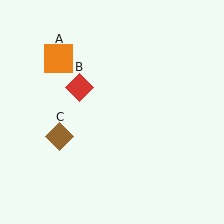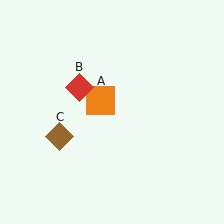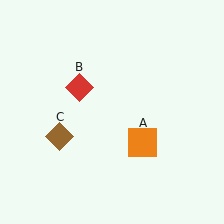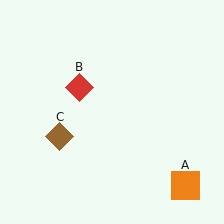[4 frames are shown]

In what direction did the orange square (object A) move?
The orange square (object A) moved down and to the right.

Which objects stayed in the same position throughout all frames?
Red diamond (object B) and brown diamond (object C) remained stationary.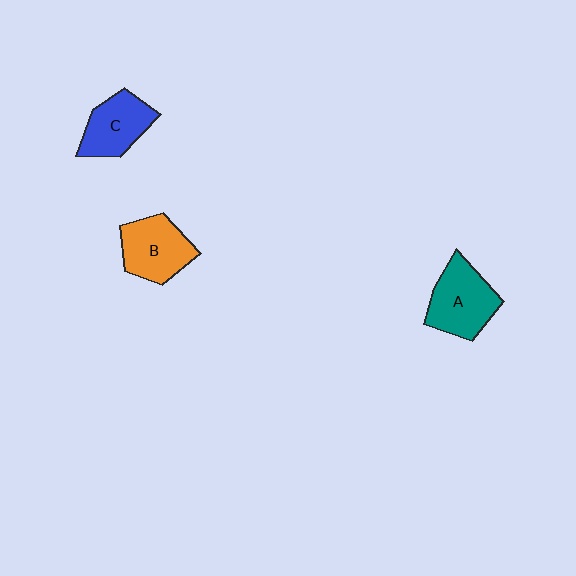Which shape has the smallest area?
Shape C (blue).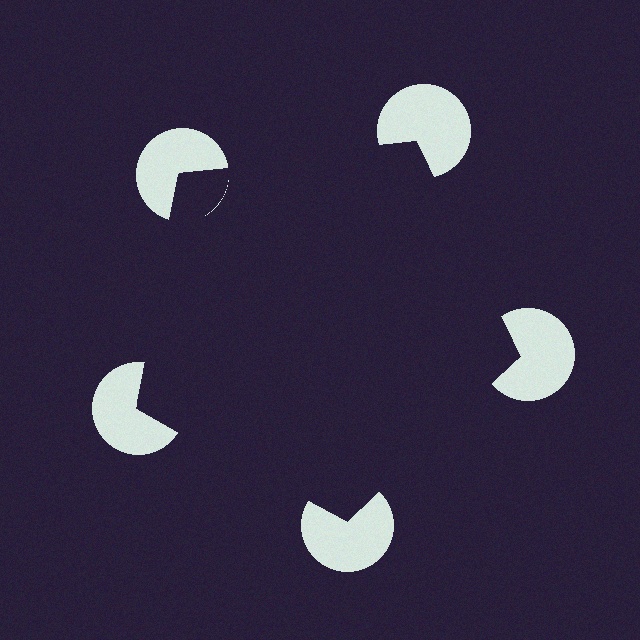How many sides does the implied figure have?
5 sides.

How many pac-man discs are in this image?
There are 5 — one at each vertex of the illusory pentagon.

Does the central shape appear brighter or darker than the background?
It typically appears slightly darker than the background, even though no actual brightness change is drawn.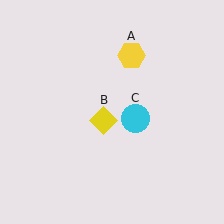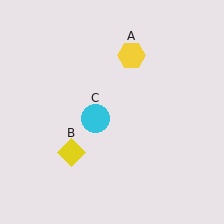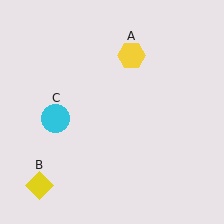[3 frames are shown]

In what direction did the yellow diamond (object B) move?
The yellow diamond (object B) moved down and to the left.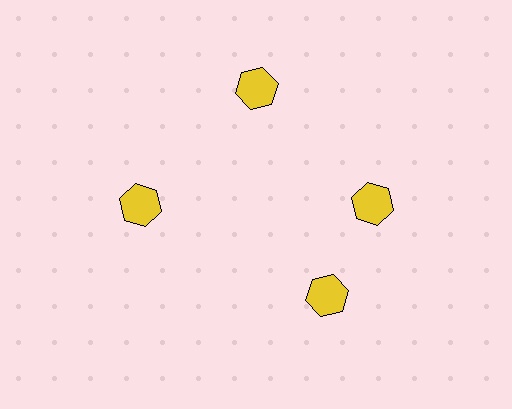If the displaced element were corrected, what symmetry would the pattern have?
It would have 4-fold rotational symmetry — the pattern would map onto itself every 90 degrees.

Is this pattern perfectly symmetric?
No. The 4 yellow hexagons are arranged in a ring, but one element near the 6 o'clock position is rotated out of alignment along the ring, breaking the 4-fold rotational symmetry.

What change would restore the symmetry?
The symmetry would be restored by rotating it back into even spacing with its neighbors so that all 4 hexagons sit at equal angles and equal distance from the center.